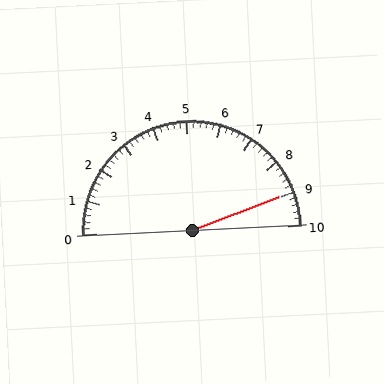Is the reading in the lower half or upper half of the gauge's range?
The reading is in the upper half of the range (0 to 10).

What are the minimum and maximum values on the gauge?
The gauge ranges from 0 to 10.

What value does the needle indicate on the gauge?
The needle indicates approximately 9.0.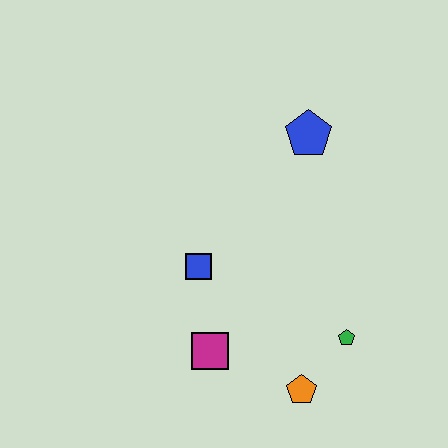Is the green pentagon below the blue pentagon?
Yes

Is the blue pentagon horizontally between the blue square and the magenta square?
No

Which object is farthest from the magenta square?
The blue pentagon is farthest from the magenta square.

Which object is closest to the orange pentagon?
The green pentagon is closest to the orange pentagon.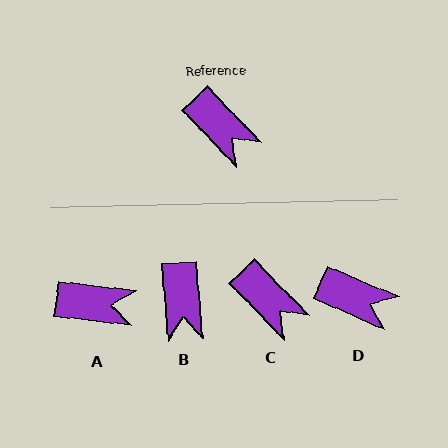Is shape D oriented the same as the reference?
No, it is off by about 22 degrees.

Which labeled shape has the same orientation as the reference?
C.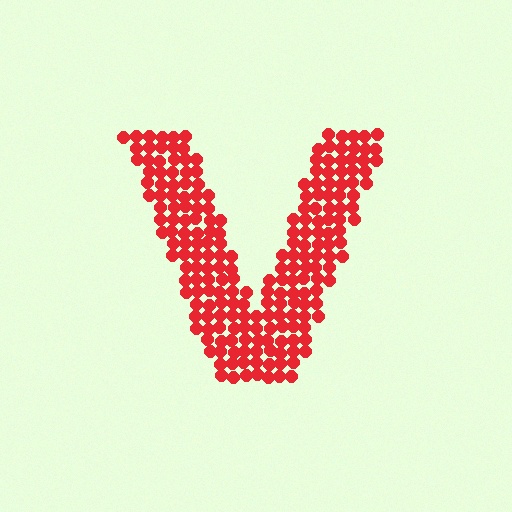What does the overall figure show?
The overall figure shows the letter V.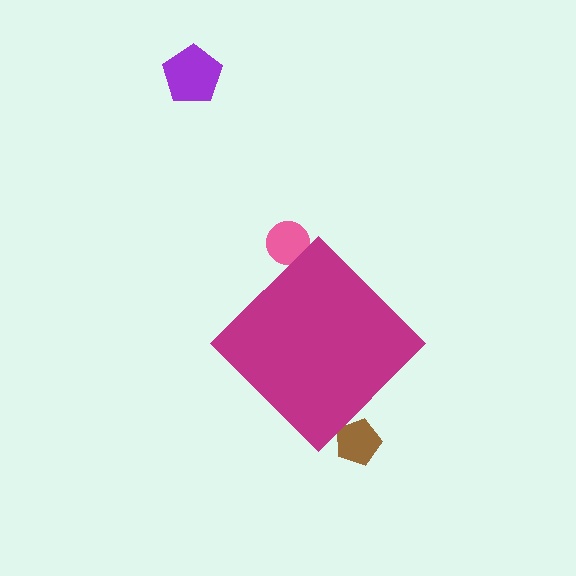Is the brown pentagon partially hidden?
Yes, the brown pentagon is partially hidden behind the magenta diamond.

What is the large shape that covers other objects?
A magenta diamond.